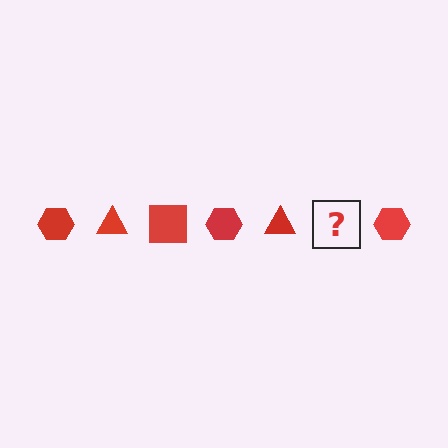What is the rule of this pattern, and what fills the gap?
The rule is that the pattern cycles through hexagon, triangle, square shapes in red. The gap should be filled with a red square.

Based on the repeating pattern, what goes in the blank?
The blank should be a red square.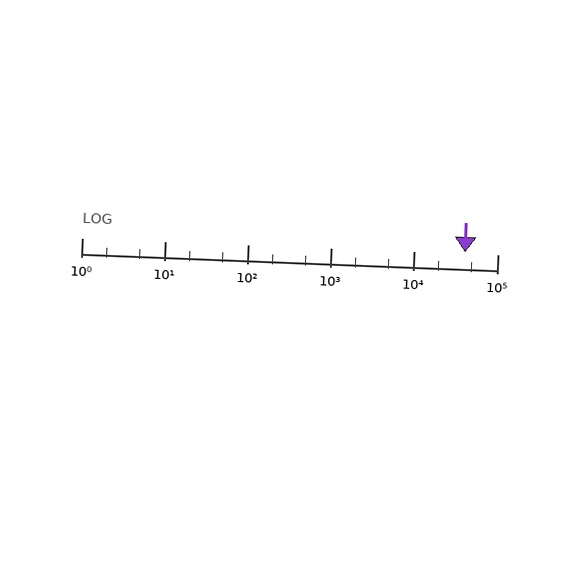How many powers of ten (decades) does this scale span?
The scale spans 5 decades, from 1 to 100000.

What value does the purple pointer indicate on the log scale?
The pointer indicates approximately 41000.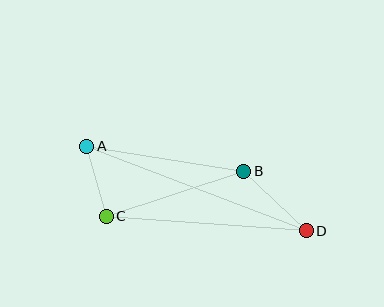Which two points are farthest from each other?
Points A and D are farthest from each other.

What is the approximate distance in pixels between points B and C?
The distance between B and C is approximately 145 pixels.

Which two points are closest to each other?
Points A and C are closest to each other.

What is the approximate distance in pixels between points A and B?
The distance between A and B is approximately 159 pixels.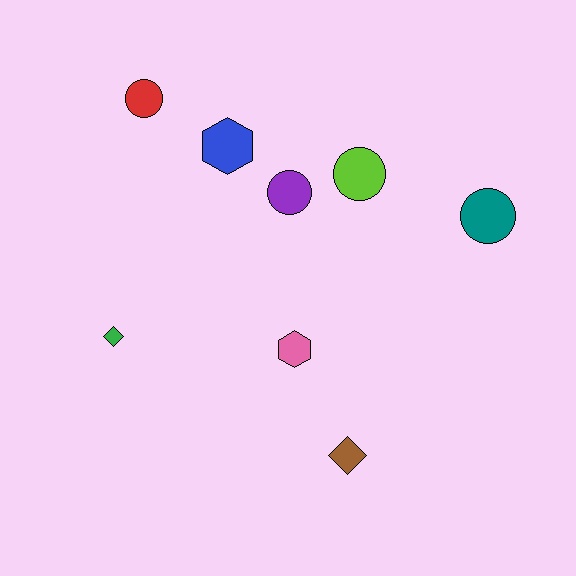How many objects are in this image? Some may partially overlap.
There are 8 objects.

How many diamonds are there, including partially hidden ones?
There are 2 diamonds.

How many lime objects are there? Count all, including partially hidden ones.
There is 1 lime object.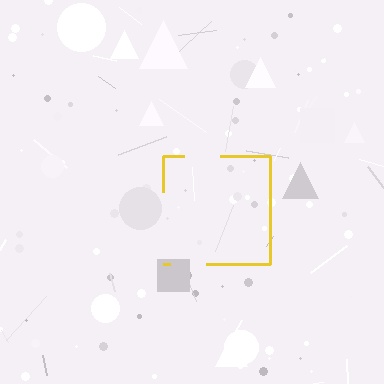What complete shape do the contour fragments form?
The contour fragments form a square.